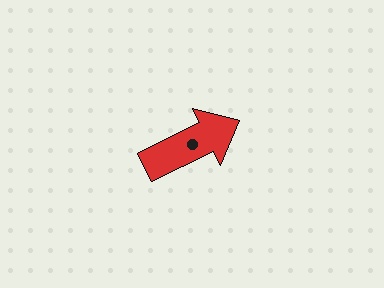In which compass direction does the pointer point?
Northeast.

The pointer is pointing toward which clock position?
Roughly 2 o'clock.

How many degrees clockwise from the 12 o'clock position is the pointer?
Approximately 64 degrees.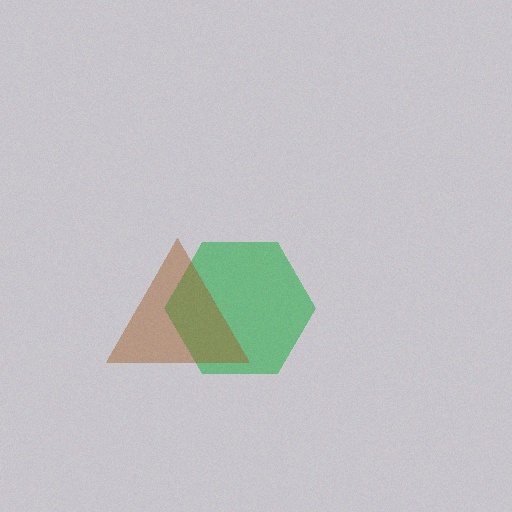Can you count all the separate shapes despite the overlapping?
Yes, there are 2 separate shapes.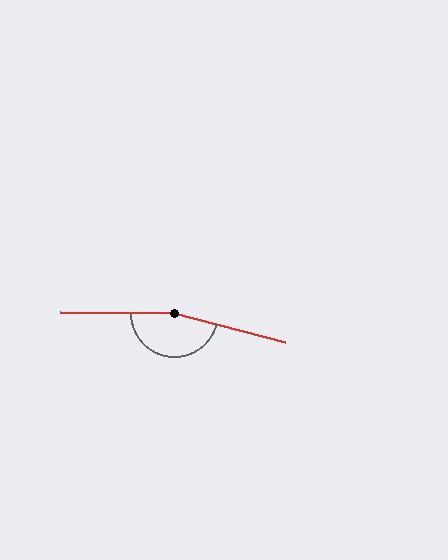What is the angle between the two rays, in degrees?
Approximately 166 degrees.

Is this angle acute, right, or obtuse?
It is obtuse.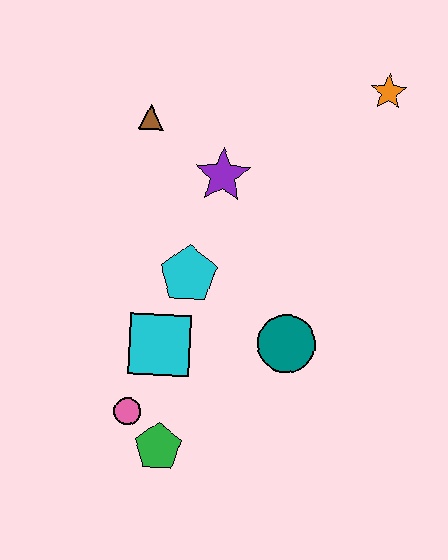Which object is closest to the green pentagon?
The pink circle is closest to the green pentagon.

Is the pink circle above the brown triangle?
No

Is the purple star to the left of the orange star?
Yes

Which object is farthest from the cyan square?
The orange star is farthest from the cyan square.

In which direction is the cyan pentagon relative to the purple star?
The cyan pentagon is below the purple star.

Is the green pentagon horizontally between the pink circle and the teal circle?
Yes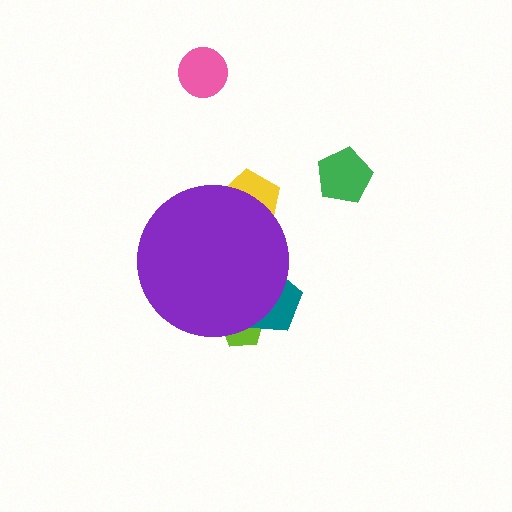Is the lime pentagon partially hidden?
Yes, the lime pentagon is partially hidden behind the purple circle.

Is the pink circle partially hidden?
No, the pink circle is fully visible.